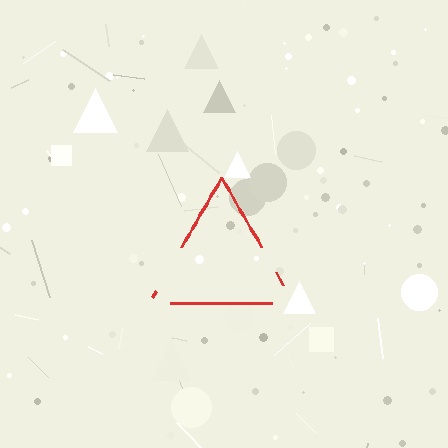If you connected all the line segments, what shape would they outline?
They would outline a triangle.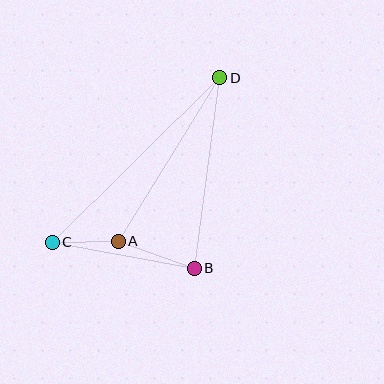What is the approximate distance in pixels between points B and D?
The distance between B and D is approximately 192 pixels.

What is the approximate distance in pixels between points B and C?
The distance between B and C is approximately 144 pixels.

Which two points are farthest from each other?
Points C and D are farthest from each other.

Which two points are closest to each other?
Points A and C are closest to each other.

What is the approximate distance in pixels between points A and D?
The distance between A and D is approximately 192 pixels.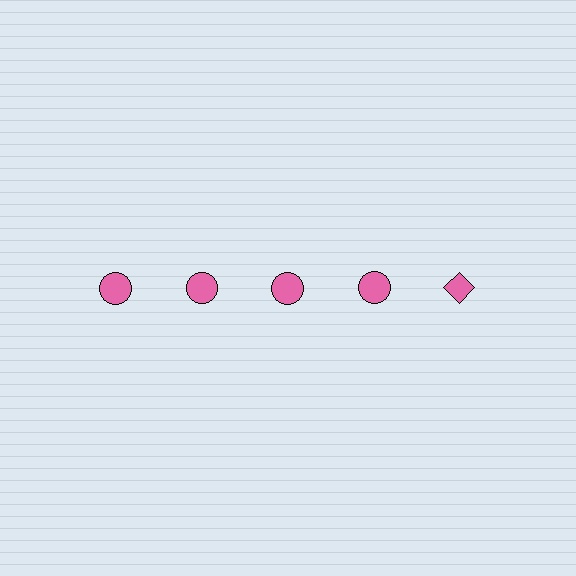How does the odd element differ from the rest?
It has a different shape: diamond instead of circle.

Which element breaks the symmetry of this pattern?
The pink diamond in the top row, rightmost column breaks the symmetry. All other shapes are pink circles.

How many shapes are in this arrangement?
There are 5 shapes arranged in a grid pattern.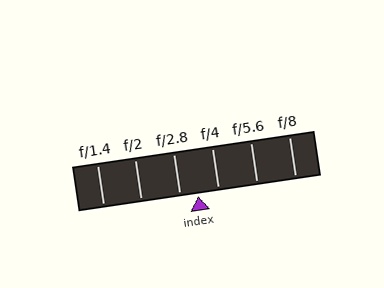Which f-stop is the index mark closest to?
The index mark is closest to f/2.8.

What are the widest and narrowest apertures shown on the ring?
The widest aperture shown is f/1.4 and the narrowest is f/8.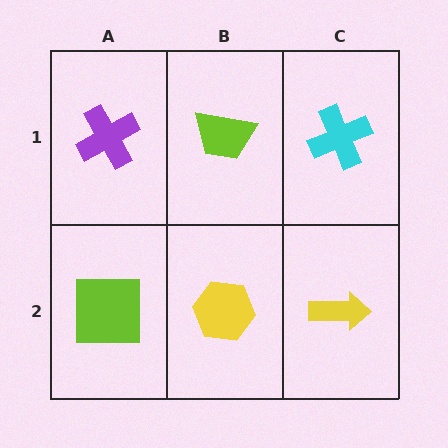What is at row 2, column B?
A yellow hexagon.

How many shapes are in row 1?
3 shapes.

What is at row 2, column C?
A yellow arrow.